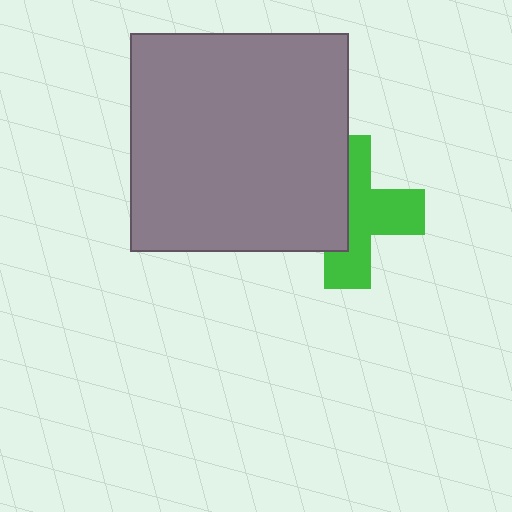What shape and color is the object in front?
The object in front is a gray square.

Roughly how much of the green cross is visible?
About half of it is visible (roughly 56%).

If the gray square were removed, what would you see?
You would see the complete green cross.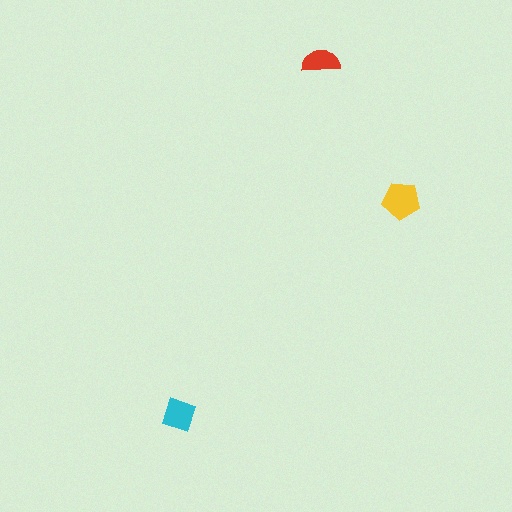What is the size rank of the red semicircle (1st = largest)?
3rd.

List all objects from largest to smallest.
The yellow pentagon, the cyan diamond, the red semicircle.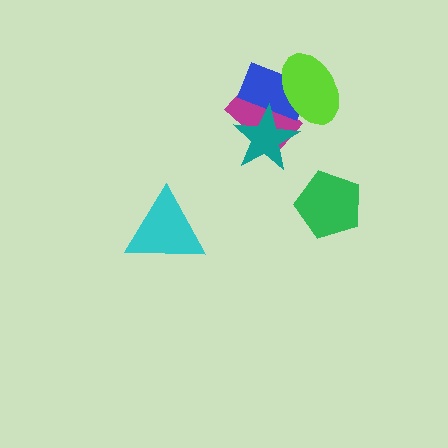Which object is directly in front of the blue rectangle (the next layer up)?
The teal star is directly in front of the blue rectangle.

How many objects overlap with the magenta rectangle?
3 objects overlap with the magenta rectangle.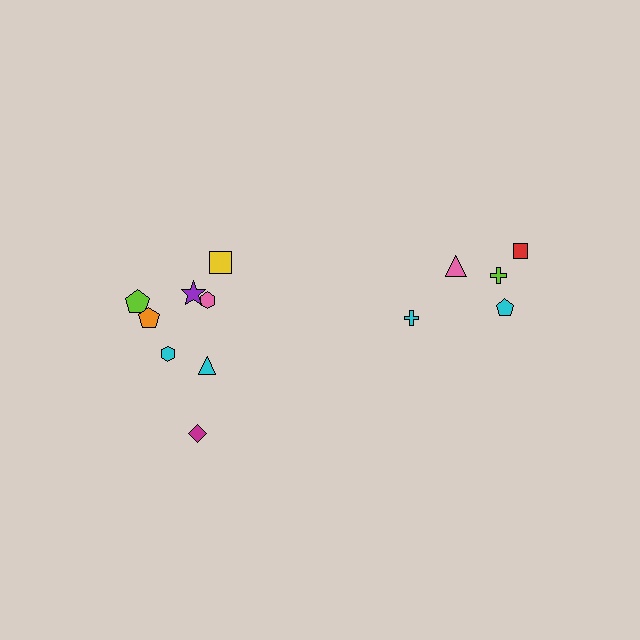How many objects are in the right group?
There are 5 objects.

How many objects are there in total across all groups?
There are 13 objects.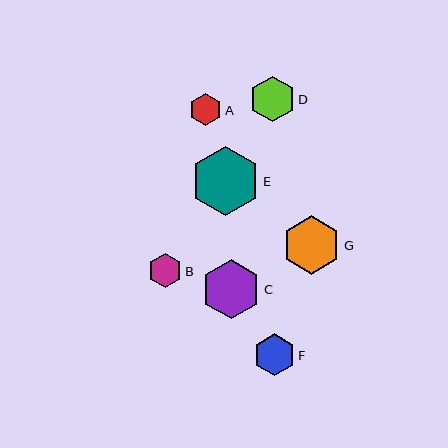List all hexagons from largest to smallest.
From largest to smallest: E, C, G, D, F, B, A.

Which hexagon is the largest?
Hexagon E is the largest with a size of approximately 69 pixels.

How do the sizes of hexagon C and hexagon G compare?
Hexagon C and hexagon G are approximately the same size.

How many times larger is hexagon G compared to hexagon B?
Hexagon G is approximately 1.7 times the size of hexagon B.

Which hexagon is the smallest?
Hexagon A is the smallest with a size of approximately 32 pixels.